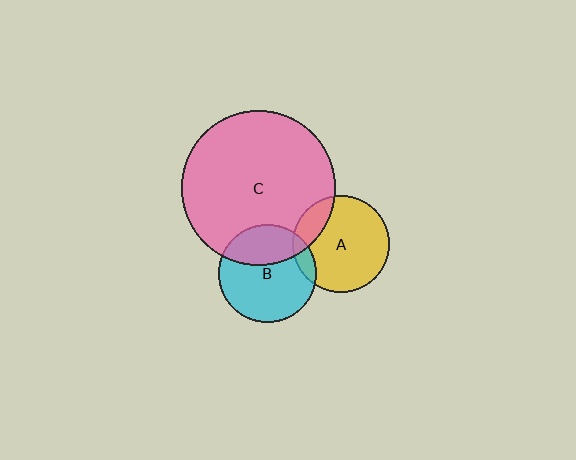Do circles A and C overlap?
Yes.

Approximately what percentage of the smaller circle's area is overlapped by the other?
Approximately 20%.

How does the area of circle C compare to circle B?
Approximately 2.5 times.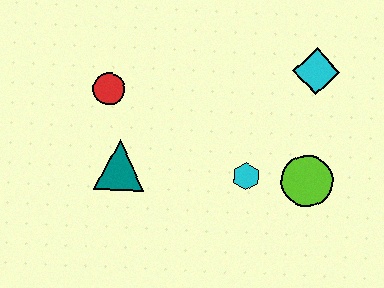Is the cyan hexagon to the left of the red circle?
No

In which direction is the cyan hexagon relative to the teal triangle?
The cyan hexagon is to the right of the teal triangle.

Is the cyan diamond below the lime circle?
No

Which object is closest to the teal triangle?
The red circle is closest to the teal triangle.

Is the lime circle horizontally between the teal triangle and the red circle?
No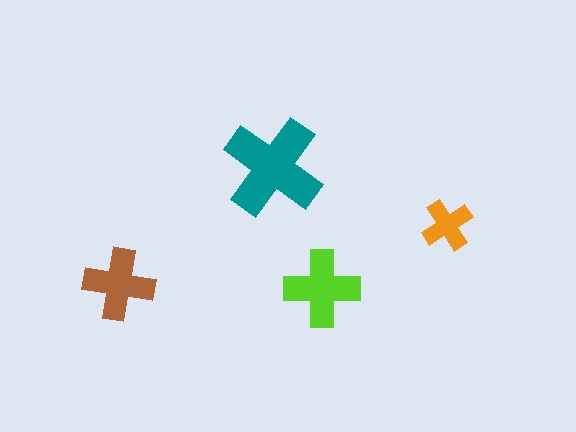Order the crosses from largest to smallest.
the teal one, the lime one, the brown one, the orange one.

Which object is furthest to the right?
The orange cross is rightmost.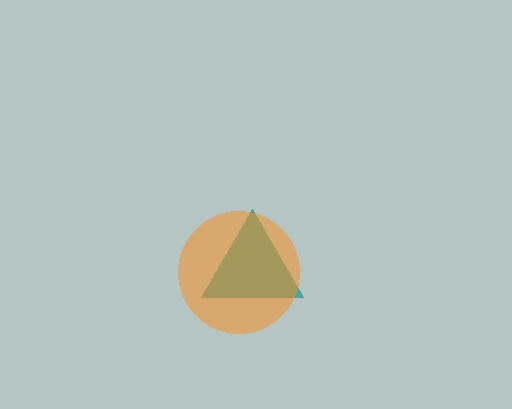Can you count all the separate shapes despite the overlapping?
Yes, there are 2 separate shapes.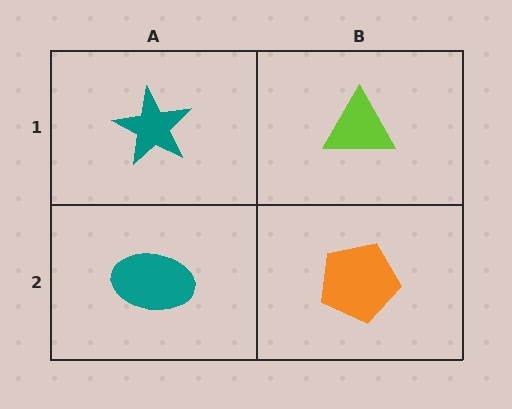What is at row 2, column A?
A teal ellipse.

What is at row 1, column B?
A lime triangle.